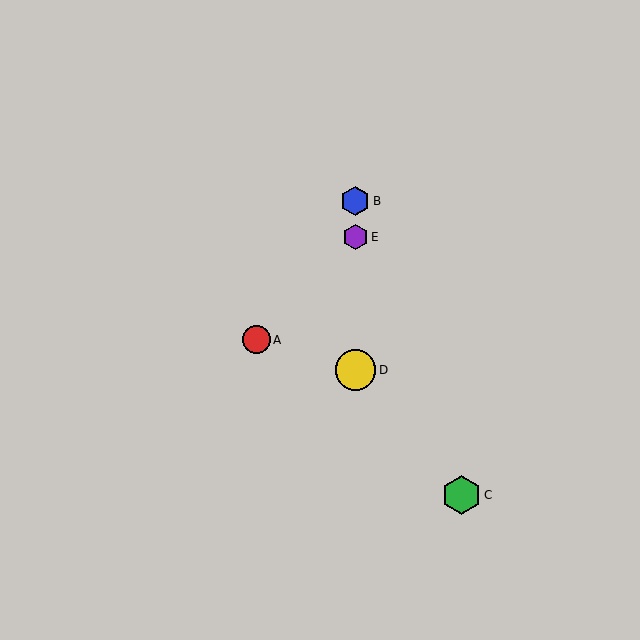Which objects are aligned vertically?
Objects B, D, E are aligned vertically.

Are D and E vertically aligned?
Yes, both are at x≈355.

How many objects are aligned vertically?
3 objects (B, D, E) are aligned vertically.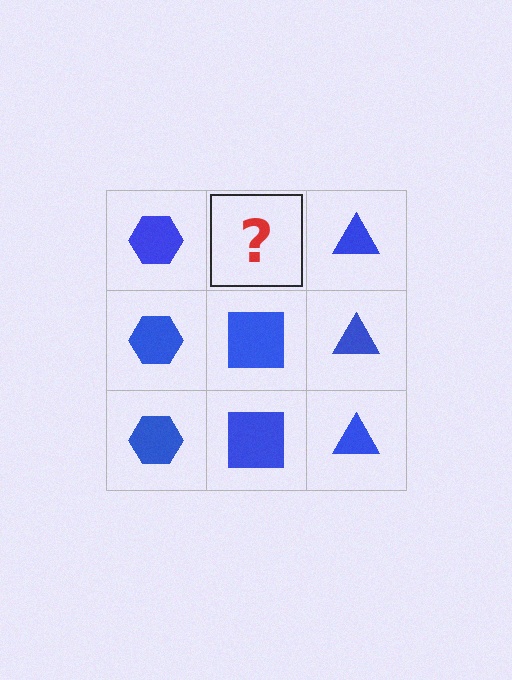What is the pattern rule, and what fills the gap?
The rule is that each column has a consistent shape. The gap should be filled with a blue square.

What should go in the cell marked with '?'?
The missing cell should contain a blue square.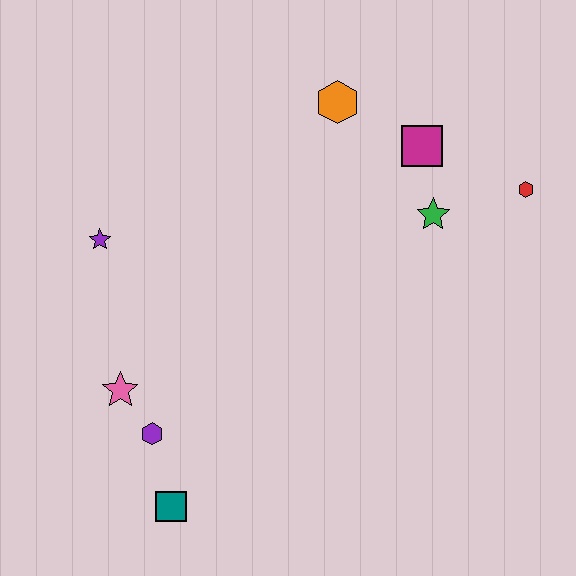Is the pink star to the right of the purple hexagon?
No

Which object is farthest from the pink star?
The red hexagon is farthest from the pink star.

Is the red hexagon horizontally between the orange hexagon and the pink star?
No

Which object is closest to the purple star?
The pink star is closest to the purple star.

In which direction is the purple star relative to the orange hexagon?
The purple star is to the left of the orange hexagon.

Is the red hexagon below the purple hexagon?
No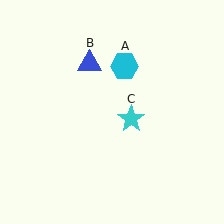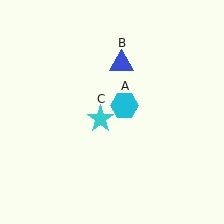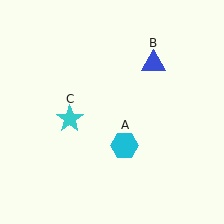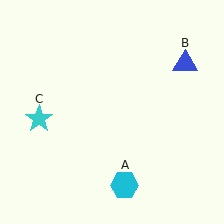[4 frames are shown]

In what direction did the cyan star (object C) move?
The cyan star (object C) moved left.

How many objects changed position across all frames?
3 objects changed position: cyan hexagon (object A), blue triangle (object B), cyan star (object C).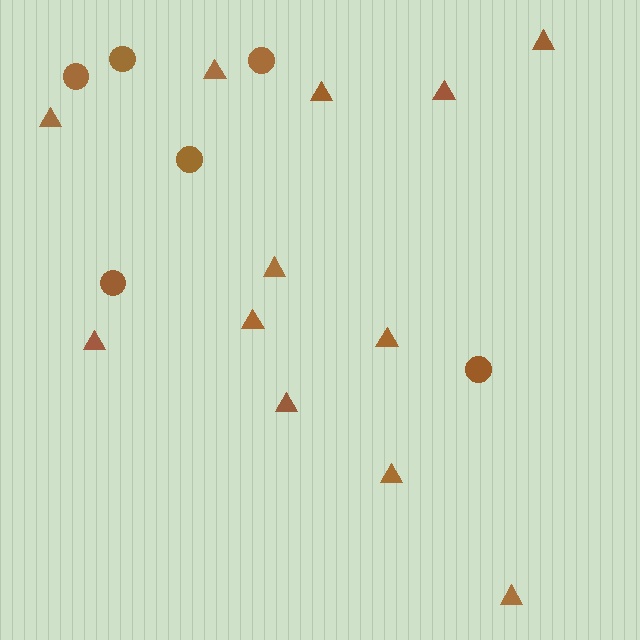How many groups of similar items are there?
There are 2 groups: one group of circles (6) and one group of triangles (12).